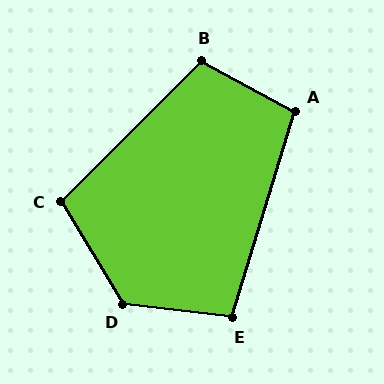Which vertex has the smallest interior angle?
E, at approximately 100 degrees.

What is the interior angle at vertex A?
Approximately 101 degrees (obtuse).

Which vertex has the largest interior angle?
D, at approximately 128 degrees.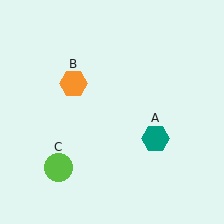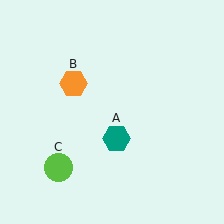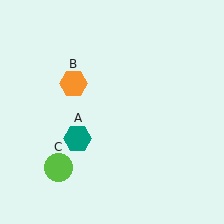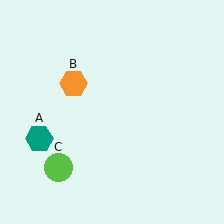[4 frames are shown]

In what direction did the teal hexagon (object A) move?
The teal hexagon (object A) moved left.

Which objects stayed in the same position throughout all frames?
Orange hexagon (object B) and lime circle (object C) remained stationary.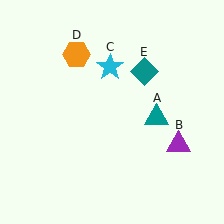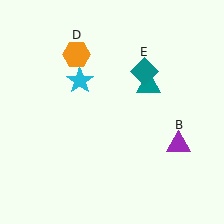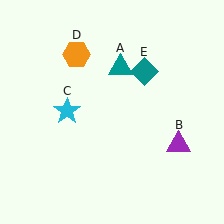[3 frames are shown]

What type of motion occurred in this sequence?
The teal triangle (object A), cyan star (object C) rotated counterclockwise around the center of the scene.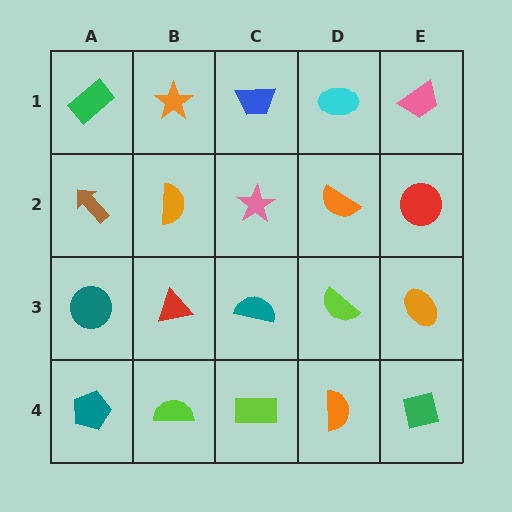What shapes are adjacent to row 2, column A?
A green rectangle (row 1, column A), a teal circle (row 3, column A), an orange semicircle (row 2, column B).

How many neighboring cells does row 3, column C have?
4.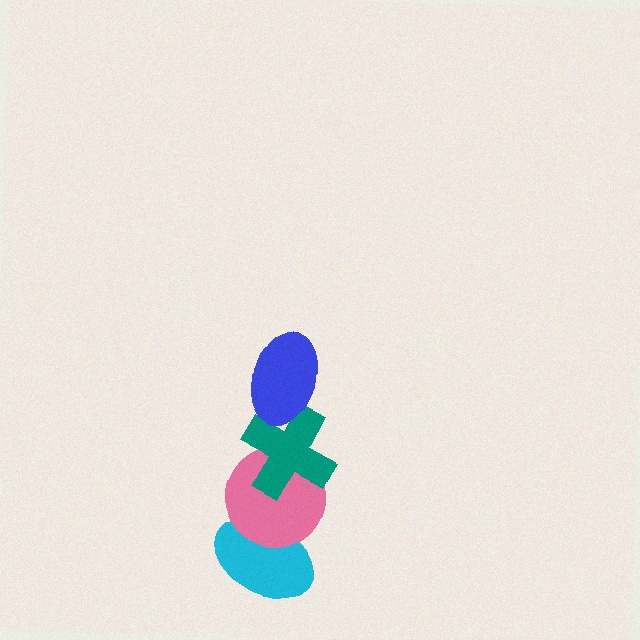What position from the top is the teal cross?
The teal cross is 2nd from the top.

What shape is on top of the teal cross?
The blue ellipse is on top of the teal cross.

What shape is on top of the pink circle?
The teal cross is on top of the pink circle.